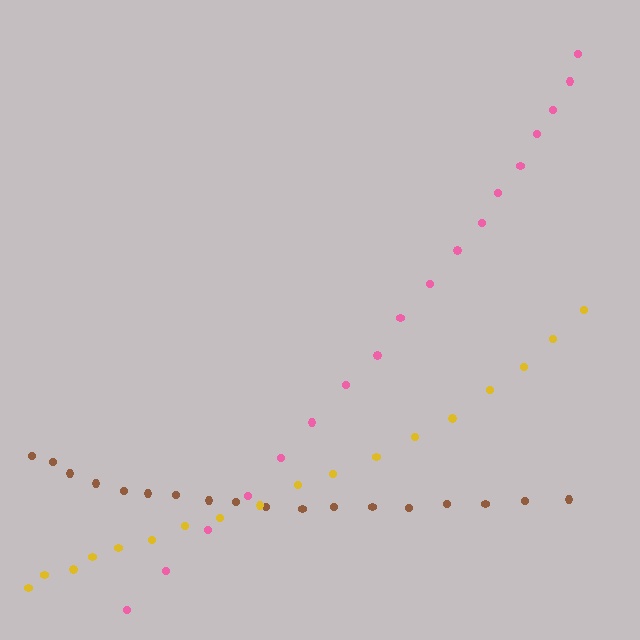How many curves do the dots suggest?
There are 3 distinct paths.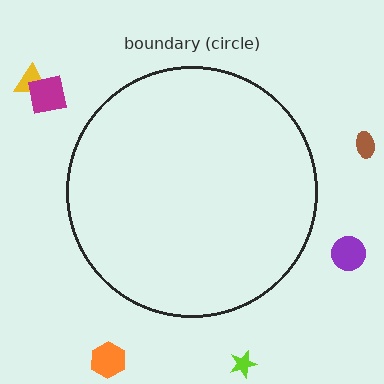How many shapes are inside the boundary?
0 inside, 6 outside.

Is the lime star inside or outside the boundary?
Outside.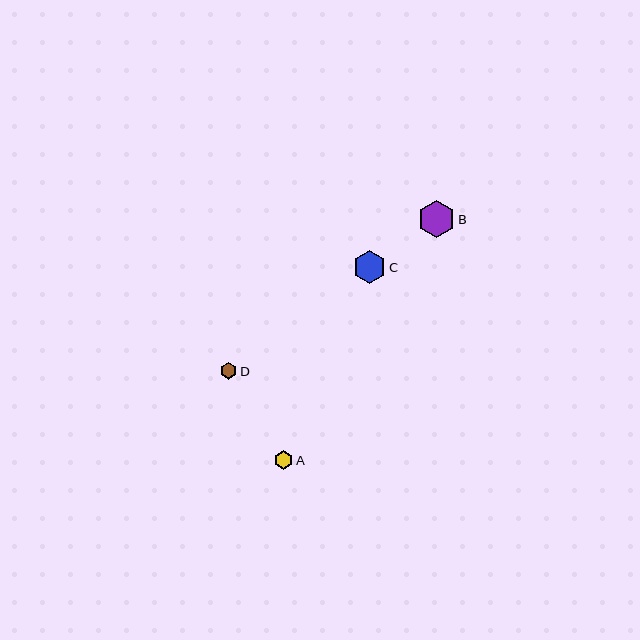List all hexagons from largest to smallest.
From largest to smallest: B, C, A, D.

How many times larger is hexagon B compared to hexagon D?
Hexagon B is approximately 2.2 times the size of hexagon D.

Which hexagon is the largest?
Hexagon B is the largest with a size of approximately 37 pixels.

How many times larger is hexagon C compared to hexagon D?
Hexagon C is approximately 2.0 times the size of hexagon D.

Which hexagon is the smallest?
Hexagon D is the smallest with a size of approximately 17 pixels.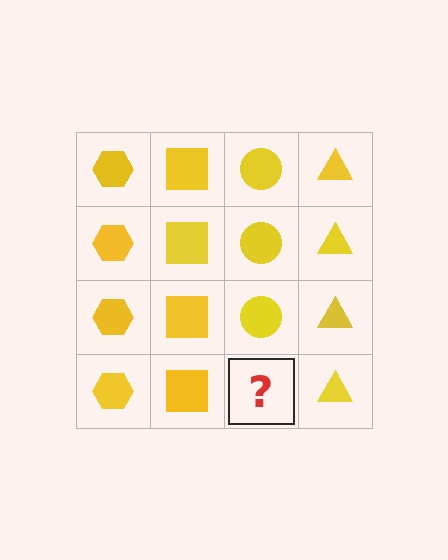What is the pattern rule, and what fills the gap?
The rule is that each column has a consistent shape. The gap should be filled with a yellow circle.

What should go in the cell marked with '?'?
The missing cell should contain a yellow circle.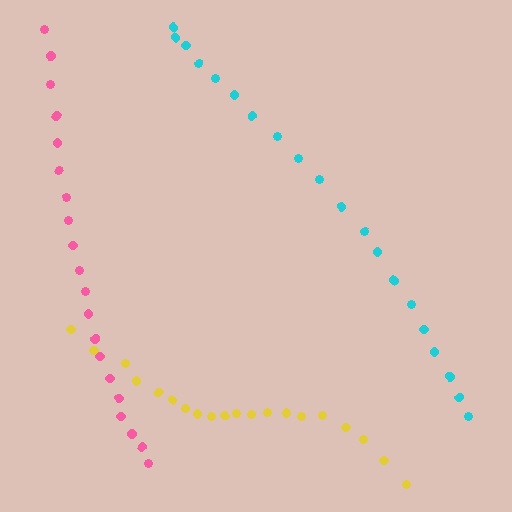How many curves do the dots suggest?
There are 3 distinct paths.